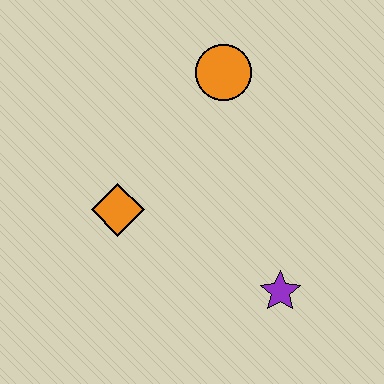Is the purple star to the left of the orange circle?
No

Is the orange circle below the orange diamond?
No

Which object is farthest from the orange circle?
The purple star is farthest from the orange circle.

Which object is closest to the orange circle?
The orange diamond is closest to the orange circle.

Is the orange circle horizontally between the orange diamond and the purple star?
Yes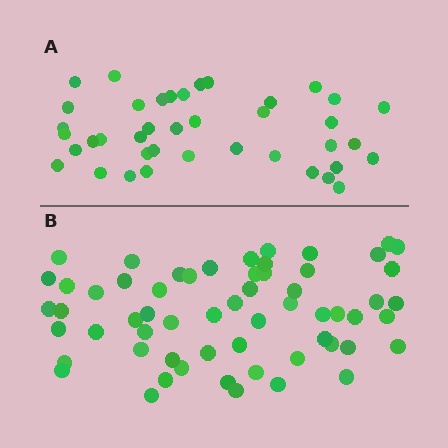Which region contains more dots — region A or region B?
Region B (the bottom region) has more dots.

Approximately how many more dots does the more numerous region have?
Region B has approximately 20 more dots than region A.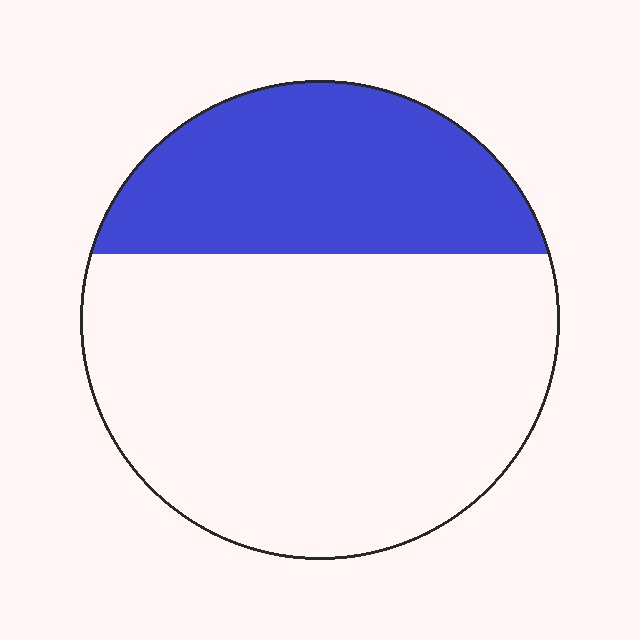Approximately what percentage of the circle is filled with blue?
Approximately 35%.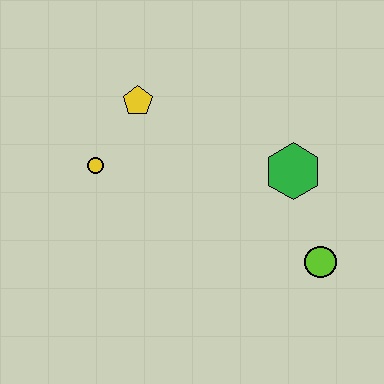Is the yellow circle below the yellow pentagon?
Yes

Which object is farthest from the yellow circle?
The lime circle is farthest from the yellow circle.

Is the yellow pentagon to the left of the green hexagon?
Yes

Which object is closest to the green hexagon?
The lime circle is closest to the green hexagon.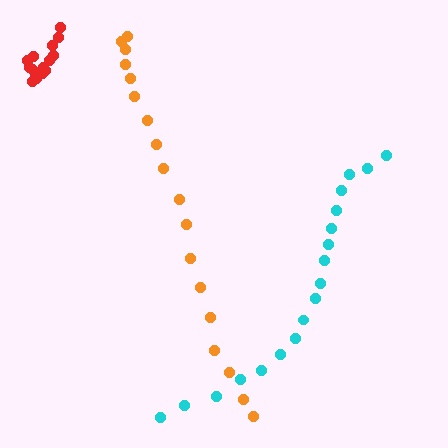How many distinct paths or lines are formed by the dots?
There are 3 distinct paths.